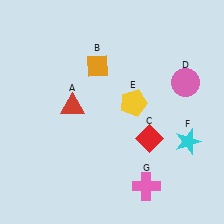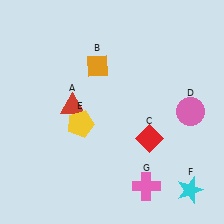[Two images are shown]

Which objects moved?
The objects that moved are: the pink circle (D), the yellow pentagon (E), the cyan star (F).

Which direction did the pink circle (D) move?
The pink circle (D) moved down.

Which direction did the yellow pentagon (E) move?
The yellow pentagon (E) moved left.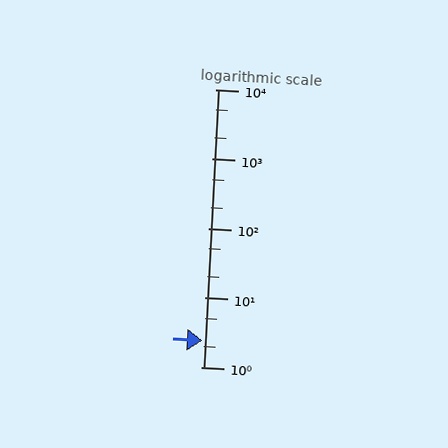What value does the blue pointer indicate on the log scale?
The pointer indicates approximately 2.4.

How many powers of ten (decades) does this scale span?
The scale spans 4 decades, from 1 to 10000.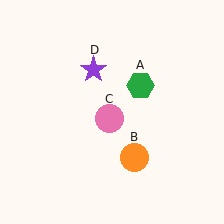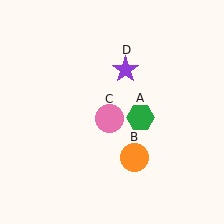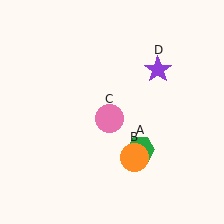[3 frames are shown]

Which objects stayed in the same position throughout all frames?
Orange circle (object B) and pink circle (object C) remained stationary.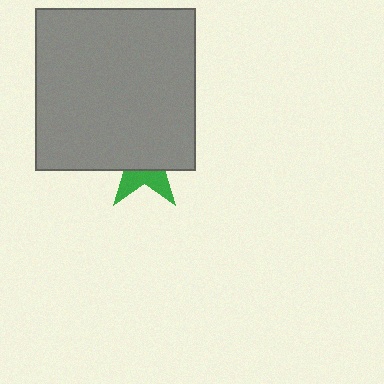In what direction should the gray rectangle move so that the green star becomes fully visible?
The gray rectangle should move up. That is the shortest direction to clear the overlap and leave the green star fully visible.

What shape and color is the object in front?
The object in front is a gray rectangle.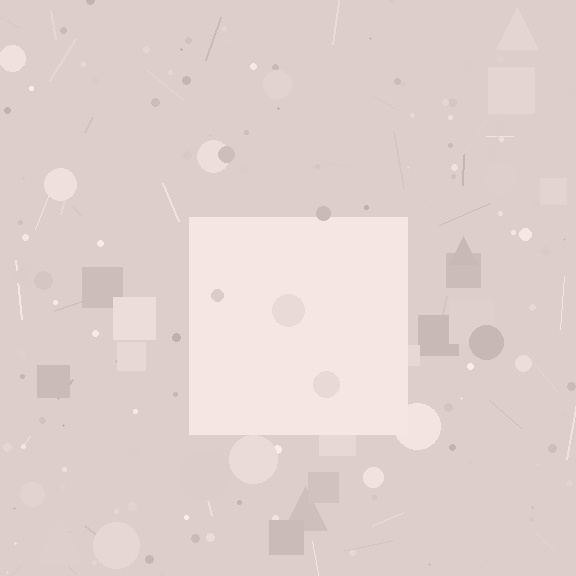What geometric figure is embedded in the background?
A square is embedded in the background.